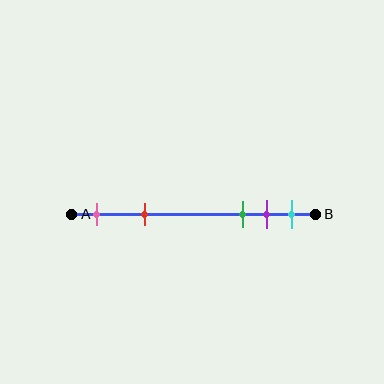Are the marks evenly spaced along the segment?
No, the marks are not evenly spaced.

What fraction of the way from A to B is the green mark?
The green mark is approximately 70% (0.7) of the way from A to B.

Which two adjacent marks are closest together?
The purple and cyan marks are the closest adjacent pair.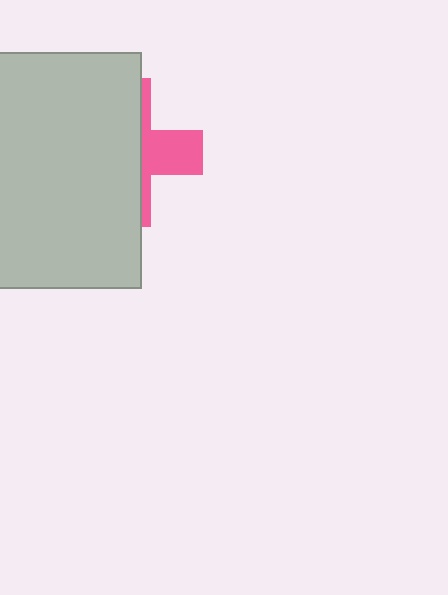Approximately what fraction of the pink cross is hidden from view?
Roughly 67% of the pink cross is hidden behind the light gray rectangle.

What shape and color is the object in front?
The object in front is a light gray rectangle.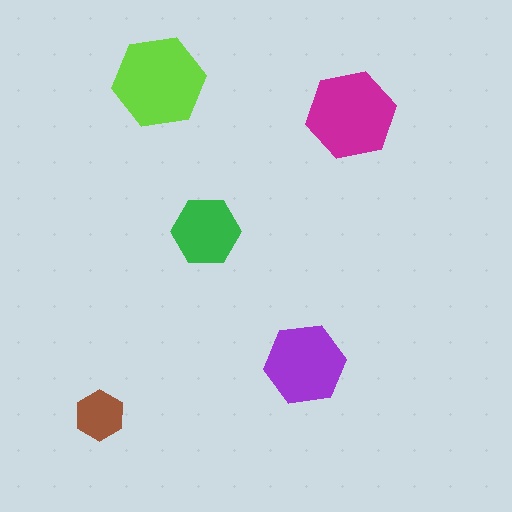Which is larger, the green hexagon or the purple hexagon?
The purple one.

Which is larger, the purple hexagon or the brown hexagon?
The purple one.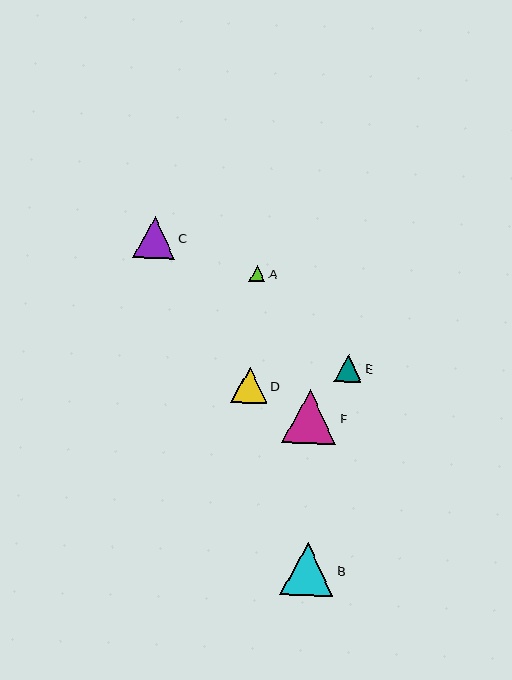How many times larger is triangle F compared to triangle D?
Triangle F is approximately 1.5 times the size of triangle D.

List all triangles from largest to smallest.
From largest to smallest: F, B, C, D, E, A.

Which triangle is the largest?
Triangle F is the largest with a size of approximately 54 pixels.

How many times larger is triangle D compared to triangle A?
Triangle D is approximately 2.3 times the size of triangle A.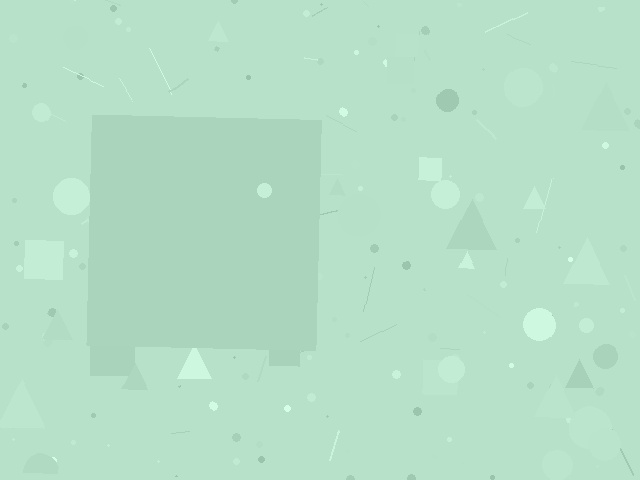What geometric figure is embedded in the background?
A square is embedded in the background.